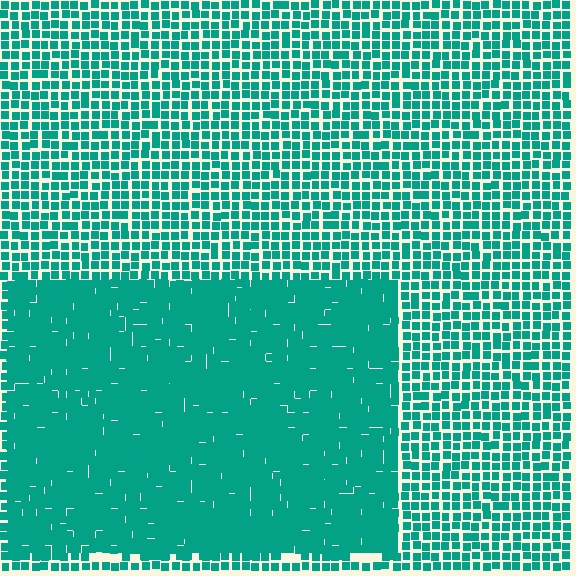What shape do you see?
I see a rectangle.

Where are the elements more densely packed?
The elements are more densely packed inside the rectangle boundary.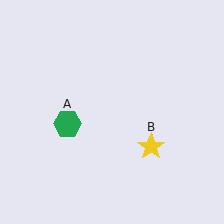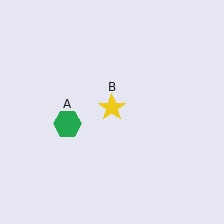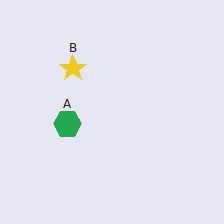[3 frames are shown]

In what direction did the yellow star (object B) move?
The yellow star (object B) moved up and to the left.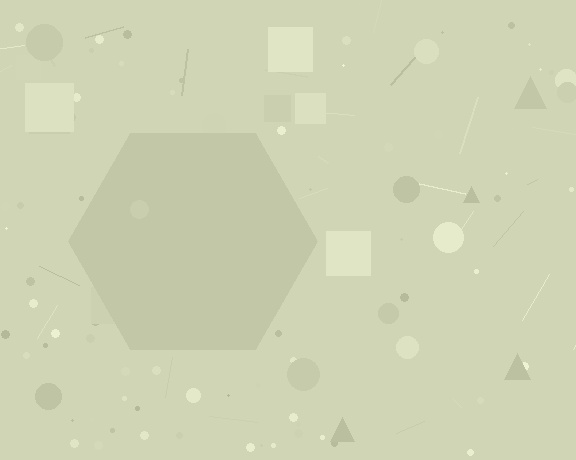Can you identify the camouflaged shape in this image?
The camouflaged shape is a hexagon.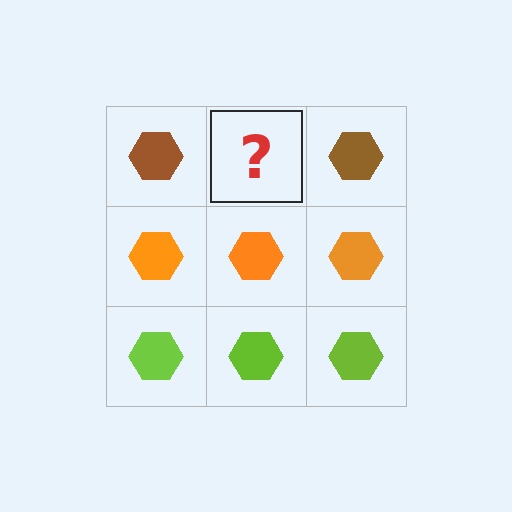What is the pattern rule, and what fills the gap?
The rule is that each row has a consistent color. The gap should be filled with a brown hexagon.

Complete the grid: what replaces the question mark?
The question mark should be replaced with a brown hexagon.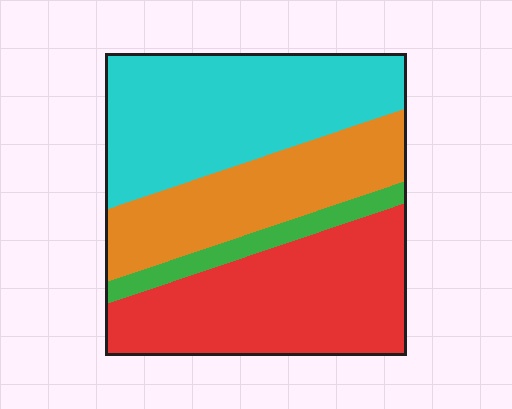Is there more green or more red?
Red.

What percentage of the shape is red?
Red covers 34% of the shape.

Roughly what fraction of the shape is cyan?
Cyan covers around 35% of the shape.